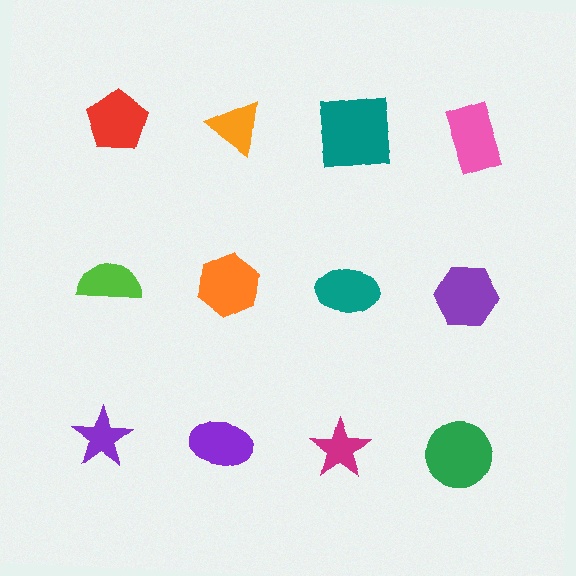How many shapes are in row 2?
4 shapes.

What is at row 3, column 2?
A purple ellipse.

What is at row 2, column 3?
A teal ellipse.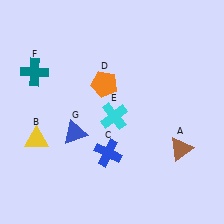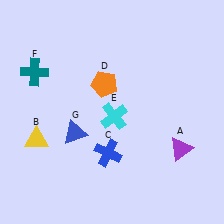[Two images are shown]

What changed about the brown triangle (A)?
In Image 1, A is brown. In Image 2, it changed to purple.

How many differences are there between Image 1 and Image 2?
There is 1 difference between the two images.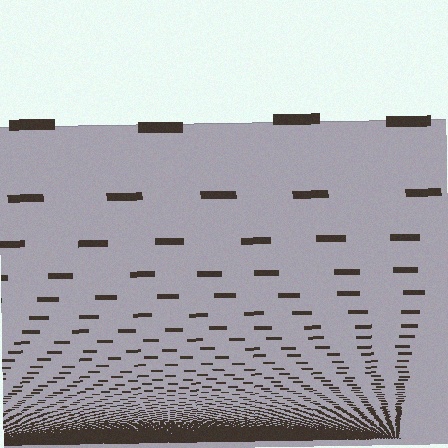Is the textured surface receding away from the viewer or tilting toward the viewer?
The surface appears to tilt toward the viewer. Texture elements get larger and sparser toward the top.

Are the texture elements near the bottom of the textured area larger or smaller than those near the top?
Smaller. The gradient is inverted — elements near the bottom are smaller and denser.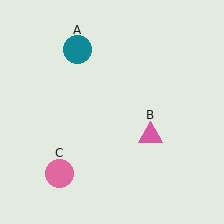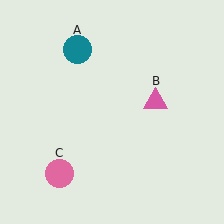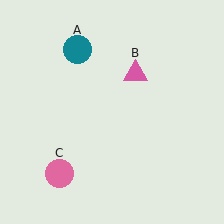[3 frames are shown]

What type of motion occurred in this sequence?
The pink triangle (object B) rotated counterclockwise around the center of the scene.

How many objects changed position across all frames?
1 object changed position: pink triangle (object B).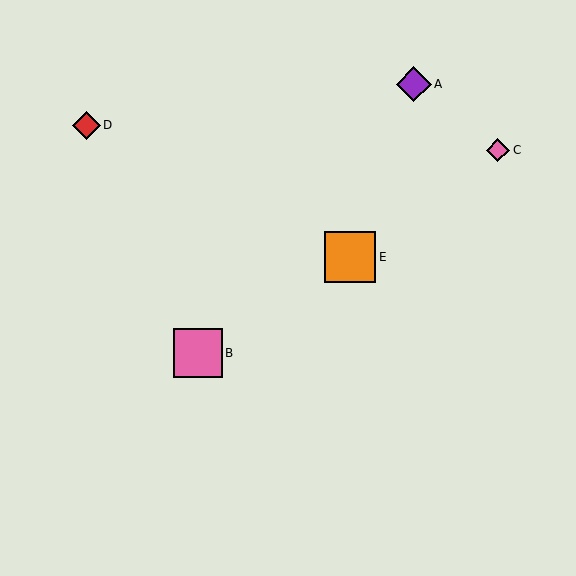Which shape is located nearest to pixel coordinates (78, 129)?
The red diamond (labeled D) at (86, 125) is nearest to that location.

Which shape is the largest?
The orange square (labeled E) is the largest.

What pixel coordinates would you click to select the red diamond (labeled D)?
Click at (86, 125) to select the red diamond D.